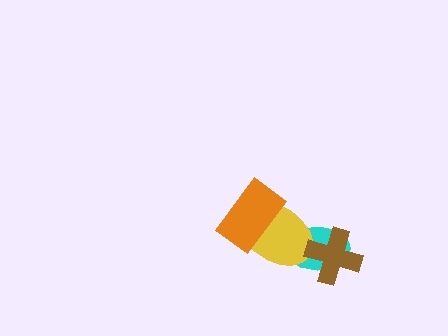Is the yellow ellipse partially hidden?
Yes, it is partially covered by another shape.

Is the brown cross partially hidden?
No, no other shape covers it.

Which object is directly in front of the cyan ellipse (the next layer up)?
The yellow ellipse is directly in front of the cyan ellipse.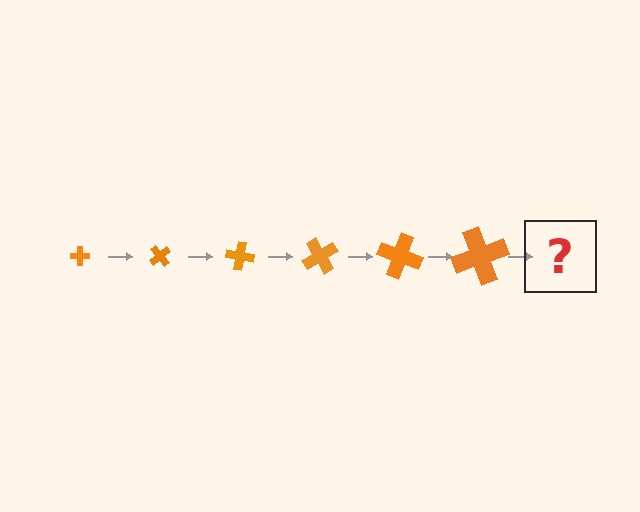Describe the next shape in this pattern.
It should be a cross, larger than the previous one and rotated 300 degrees from the start.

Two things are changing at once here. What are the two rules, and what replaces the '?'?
The two rules are that the cross grows larger each step and it rotates 50 degrees each step. The '?' should be a cross, larger than the previous one and rotated 300 degrees from the start.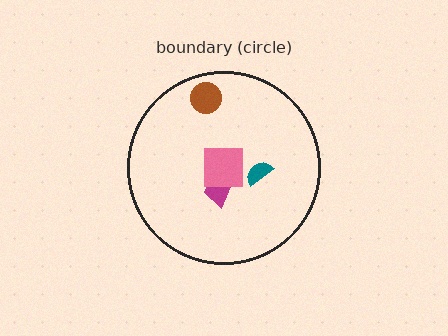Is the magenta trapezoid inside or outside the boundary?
Inside.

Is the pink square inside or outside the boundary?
Inside.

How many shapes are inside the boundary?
5 inside, 0 outside.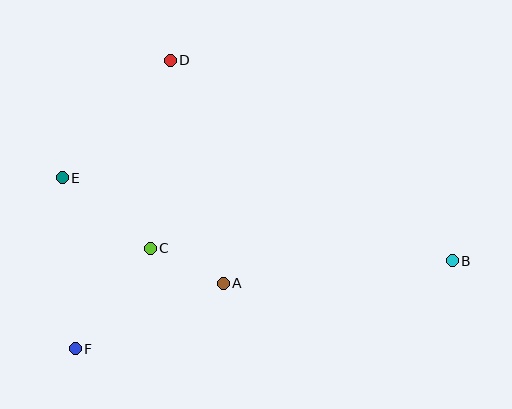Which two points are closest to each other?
Points A and C are closest to each other.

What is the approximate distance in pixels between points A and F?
The distance between A and F is approximately 162 pixels.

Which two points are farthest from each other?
Points B and E are farthest from each other.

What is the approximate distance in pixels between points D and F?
The distance between D and F is approximately 303 pixels.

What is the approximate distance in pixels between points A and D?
The distance between A and D is approximately 229 pixels.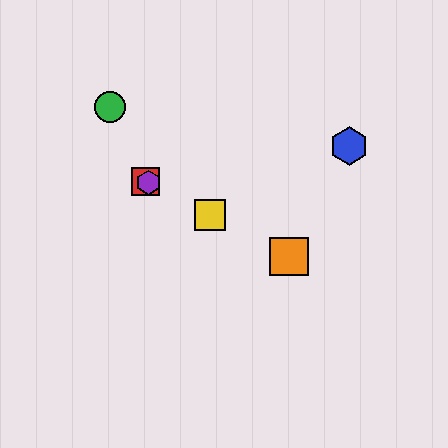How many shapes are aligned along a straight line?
4 shapes (the red square, the yellow square, the purple hexagon, the orange square) are aligned along a straight line.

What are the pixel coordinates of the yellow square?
The yellow square is at (210, 215).